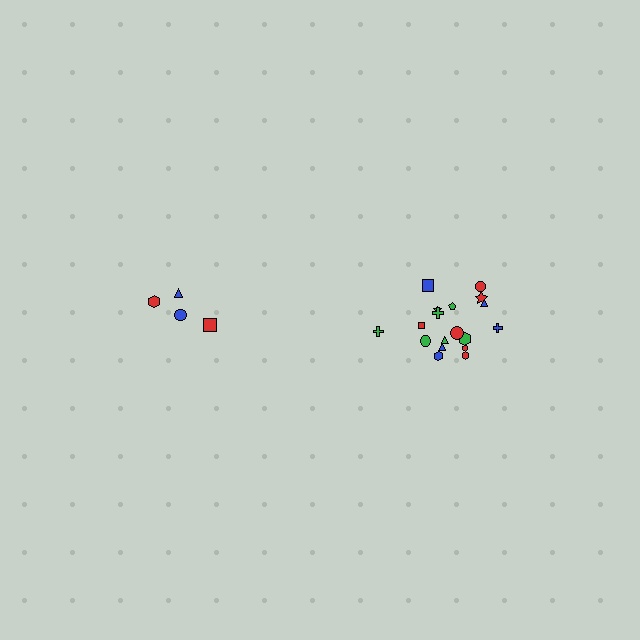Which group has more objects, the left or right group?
The right group.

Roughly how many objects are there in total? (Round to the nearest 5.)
Roughly 20 objects in total.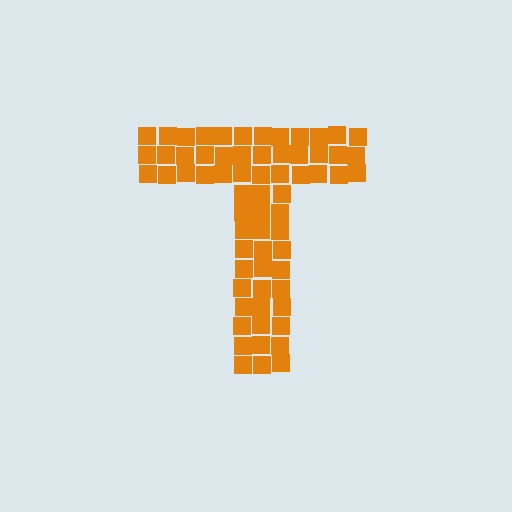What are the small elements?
The small elements are squares.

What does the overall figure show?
The overall figure shows the letter T.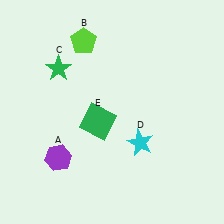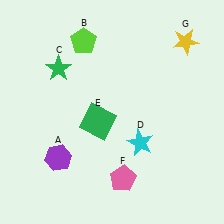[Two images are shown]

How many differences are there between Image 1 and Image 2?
There are 2 differences between the two images.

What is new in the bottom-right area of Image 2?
A pink pentagon (F) was added in the bottom-right area of Image 2.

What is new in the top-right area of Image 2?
A yellow star (G) was added in the top-right area of Image 2.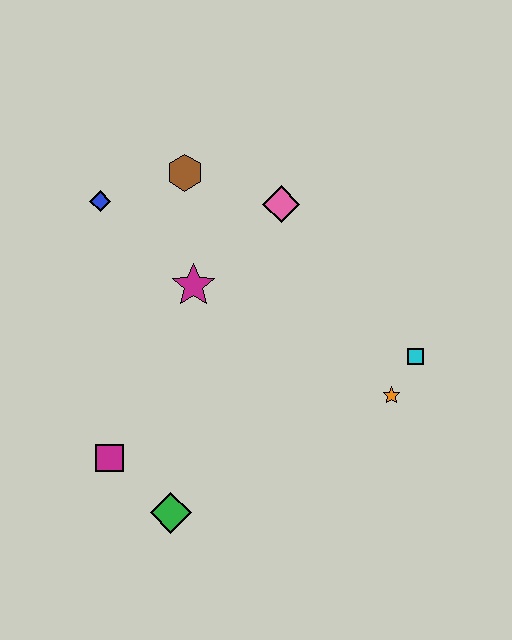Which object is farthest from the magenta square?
The cyan square is farthest from the magenta square.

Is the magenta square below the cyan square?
Yes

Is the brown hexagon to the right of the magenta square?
Yes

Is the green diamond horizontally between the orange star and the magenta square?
Yes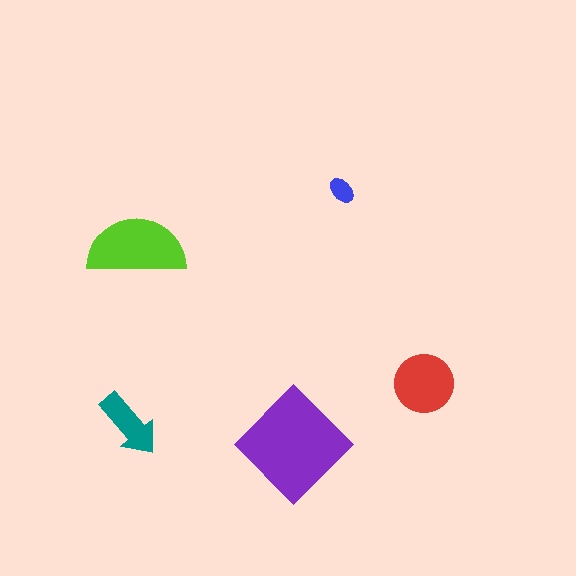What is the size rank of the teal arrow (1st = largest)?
4th.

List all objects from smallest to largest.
The blue ellipse, the teal arrow, the red circle, the lime semicircle, the purple diamond.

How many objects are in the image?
There are 5 objects in the image.